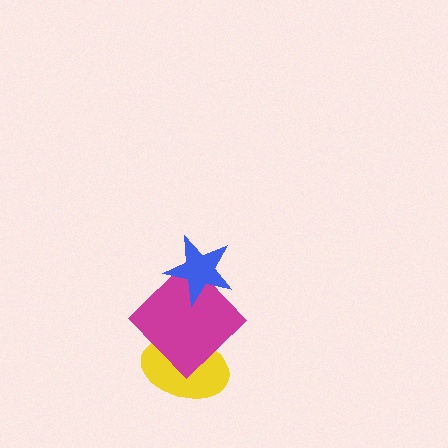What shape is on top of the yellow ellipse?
The magenta diamond is on top of the yellow ellipse.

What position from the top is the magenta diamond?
The magenta diamond is 2nd from the top.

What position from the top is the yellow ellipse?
The yellow ellipse is 3rd from the top.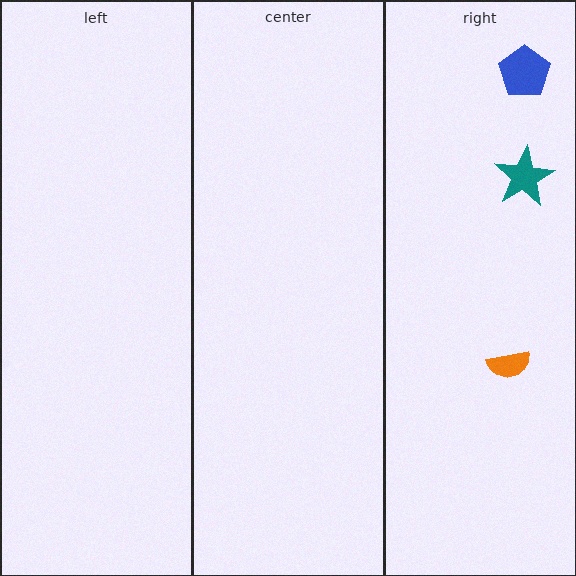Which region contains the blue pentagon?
The right region.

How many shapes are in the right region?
3.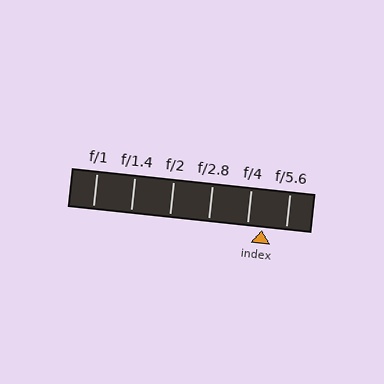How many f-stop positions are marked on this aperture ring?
There are 6 f-stop positions marked.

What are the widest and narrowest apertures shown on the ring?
The widest aperture shown is f/1 and the narrowest is f/5.6.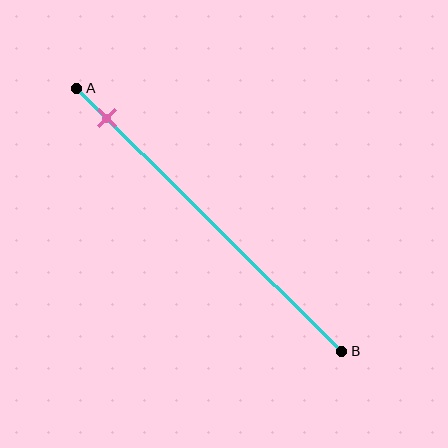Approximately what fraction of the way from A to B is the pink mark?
The pink mark is approximately 10% of the way from A to B.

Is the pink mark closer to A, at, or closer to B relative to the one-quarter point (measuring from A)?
The pink mark is closer to point A than the one-quarter point of segment AB.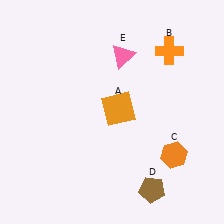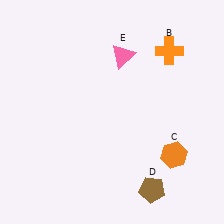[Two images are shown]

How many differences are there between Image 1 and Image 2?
There is 1 difference between the two images.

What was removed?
The orange square (A) was removed in Image 2.